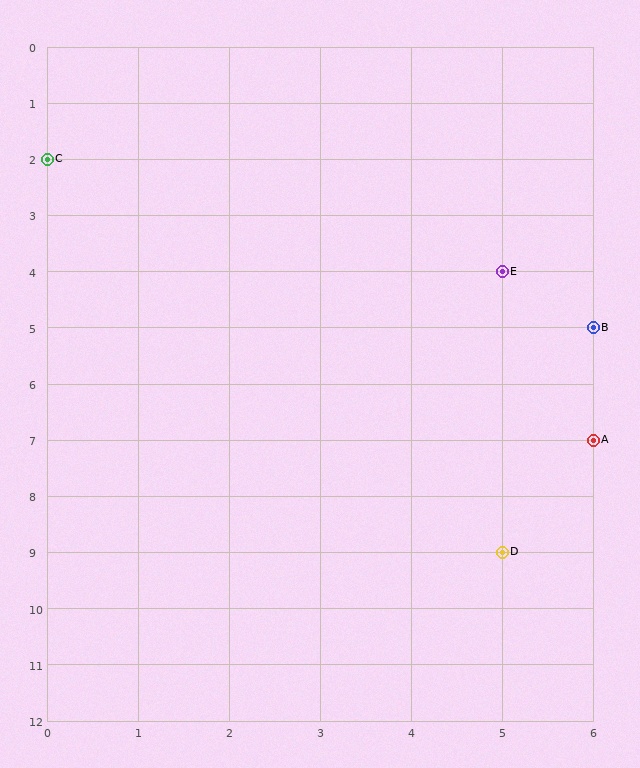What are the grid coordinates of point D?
Point D is at grid coordinates (5, 9).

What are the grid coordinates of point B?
Point B is at grid coordinates (6, 5).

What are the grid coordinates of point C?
Point C is at grid coordinates (0, 2).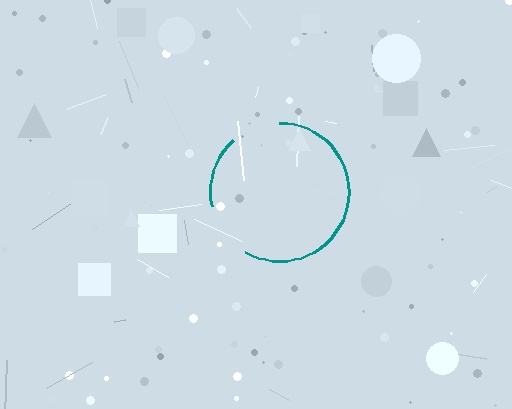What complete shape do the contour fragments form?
The contour fragments form a circle.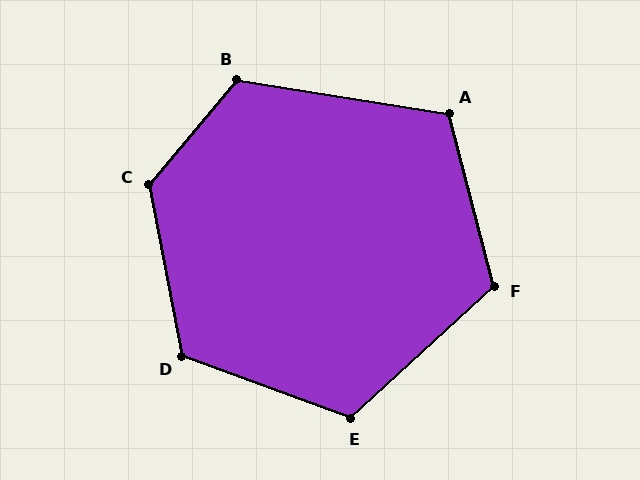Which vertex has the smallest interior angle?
A, at approximately 114 degrees.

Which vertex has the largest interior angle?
C, at approximately 129 degrees.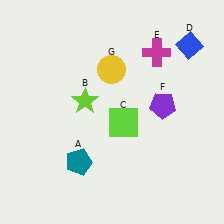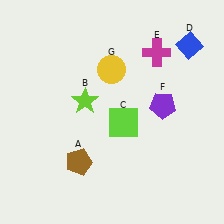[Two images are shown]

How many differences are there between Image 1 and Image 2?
There is 1 difference between the two images.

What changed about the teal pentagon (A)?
In Image 1, A is teal. In Image 2, it changed to brown.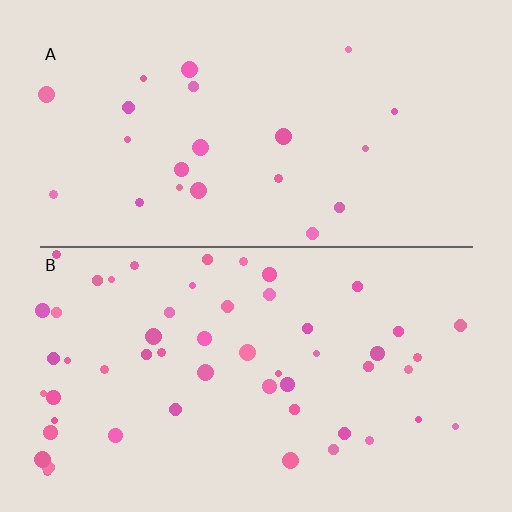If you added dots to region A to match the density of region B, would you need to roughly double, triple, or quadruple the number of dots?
Approximately double.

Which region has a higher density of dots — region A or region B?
B (the bottom).